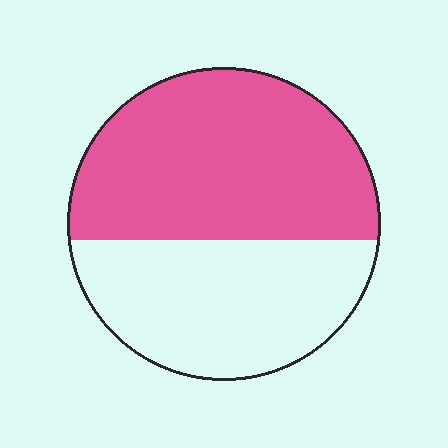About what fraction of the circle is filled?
About three fifths (3/5).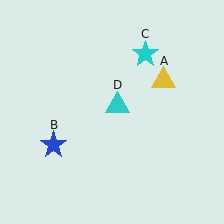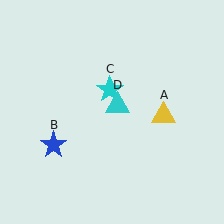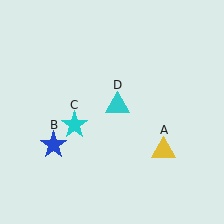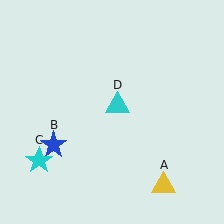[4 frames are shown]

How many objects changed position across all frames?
2 objects changed position: yellow triangle (object A), cyan star (object C).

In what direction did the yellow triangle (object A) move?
The yellow triangle (object A) moved down.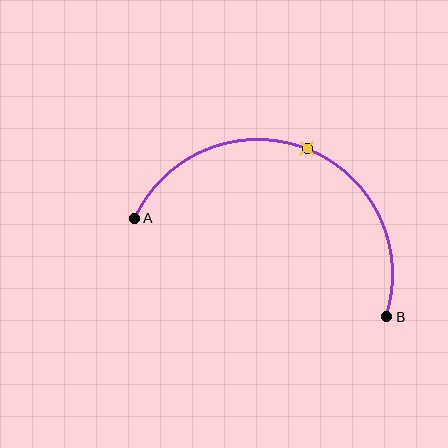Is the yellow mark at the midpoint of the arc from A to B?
Yes. The yellow mark lies on the arc at equal arc-length from both A and B — it is the arc midpoint.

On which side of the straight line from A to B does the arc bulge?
The arc bulges above the straight line connecting A and B.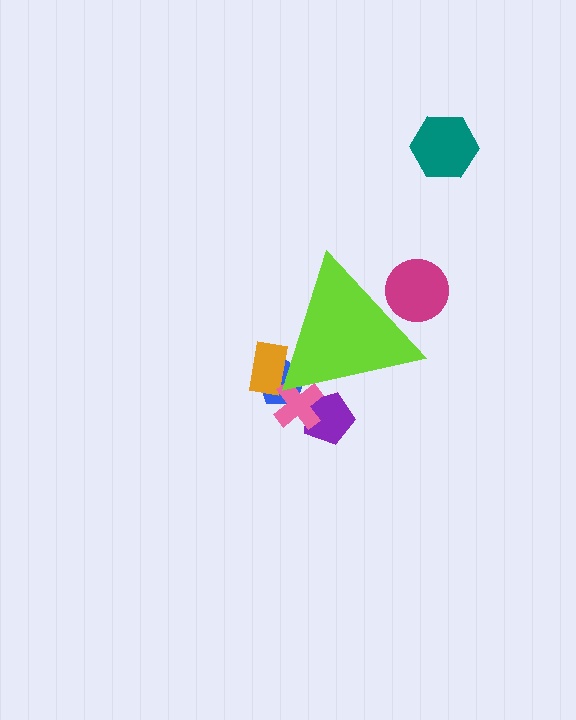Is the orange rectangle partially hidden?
Yes, the orange rectangle is partially hidden behind the lime triangle.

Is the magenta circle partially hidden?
Yes, the magenta circle is partially hidden behind the lime triangle.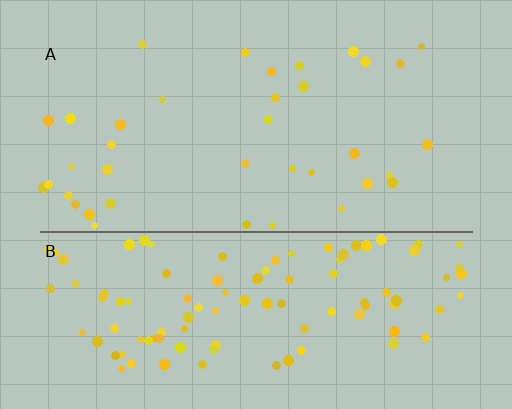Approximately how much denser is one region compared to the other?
Approximately 3.0× — region B over region A.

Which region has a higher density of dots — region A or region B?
B (the bottom).